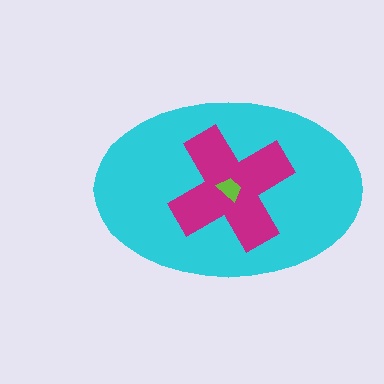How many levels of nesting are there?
3.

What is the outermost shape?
The cyan ellipse.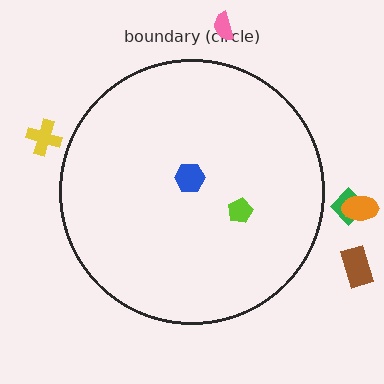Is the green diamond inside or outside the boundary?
Outside.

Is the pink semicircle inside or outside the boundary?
Outside.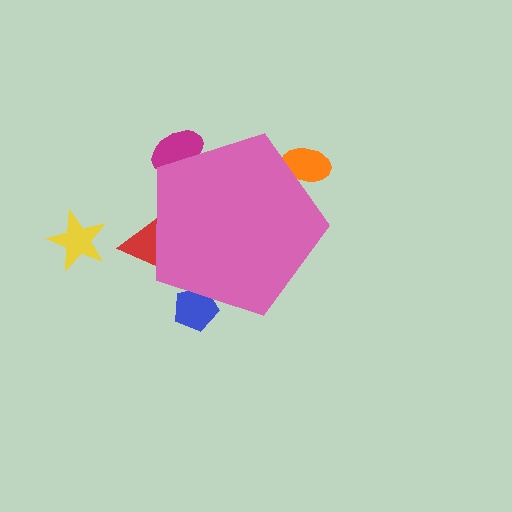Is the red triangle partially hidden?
Yes, the red triangle is partially hidden behind the pink pentagon.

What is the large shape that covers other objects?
A pink pentagon.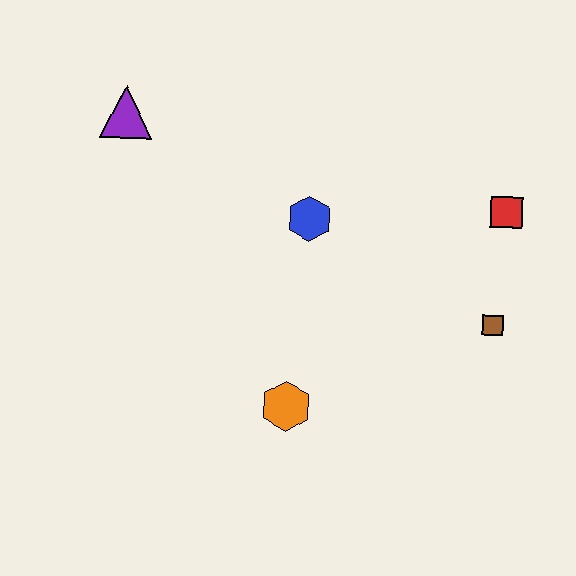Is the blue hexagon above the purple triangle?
No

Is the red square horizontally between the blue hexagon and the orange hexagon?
No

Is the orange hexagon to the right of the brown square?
No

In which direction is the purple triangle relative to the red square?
The purple triangle is to the left of the red square.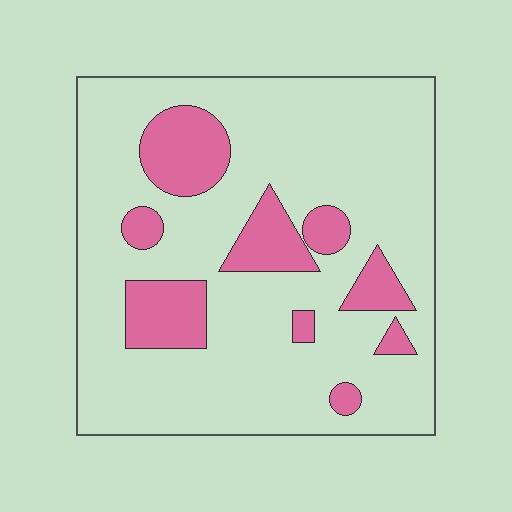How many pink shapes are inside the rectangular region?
9.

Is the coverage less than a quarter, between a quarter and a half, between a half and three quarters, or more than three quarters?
Less than a quarter.